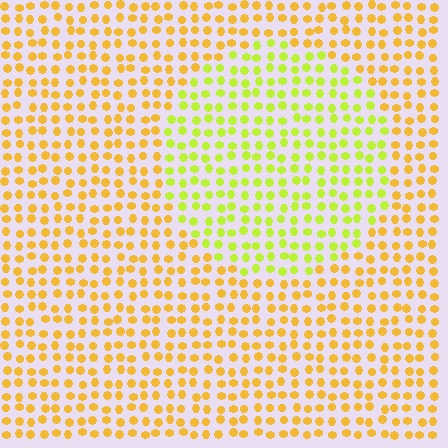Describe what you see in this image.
The image is filled with small yellow elements in a uniform arrangement. A circle-shaped region is visible where the elements are tinted to a slightly different hue, forming a subtle color boundary.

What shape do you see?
I see a circle.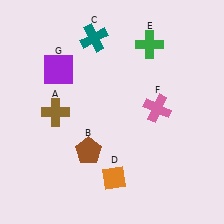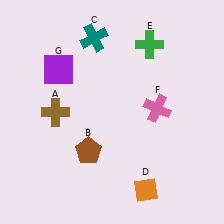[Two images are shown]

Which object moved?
The orange diamond (D) moved right.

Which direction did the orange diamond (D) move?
The orange diamond (D) moved right.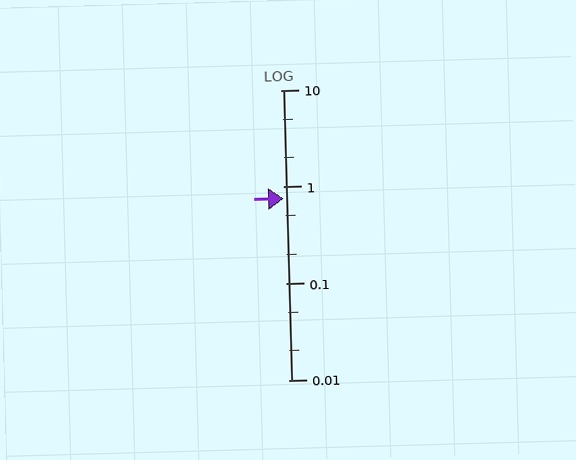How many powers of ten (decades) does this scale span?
The scale spans 3 decades, from 0.01 to 10.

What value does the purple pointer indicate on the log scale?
The pointer indicates approximately 0.76.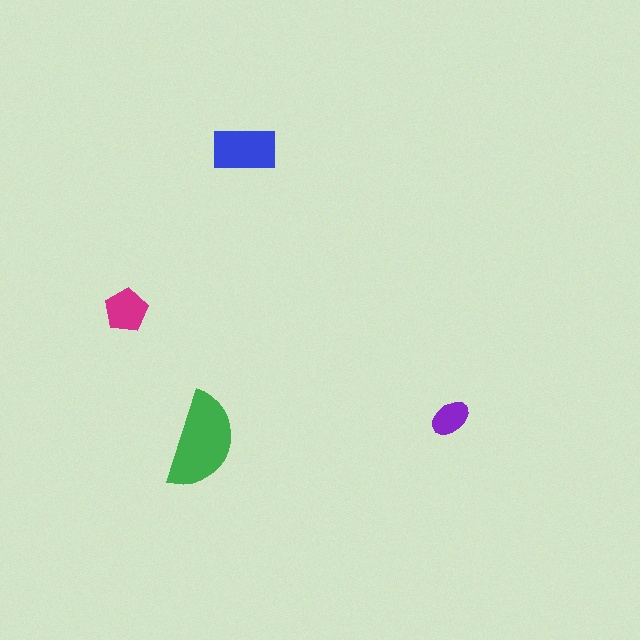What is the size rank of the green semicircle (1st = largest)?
1st.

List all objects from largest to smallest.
The green semicircle, the blue rectangle, the magenta pentagon, the purple ellipse.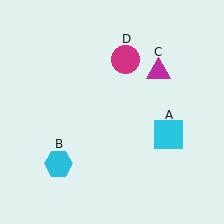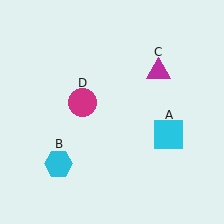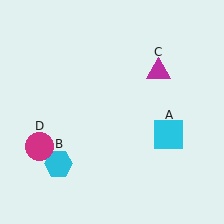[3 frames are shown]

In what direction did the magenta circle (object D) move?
The magenta circle (object D) moved down and to the left.